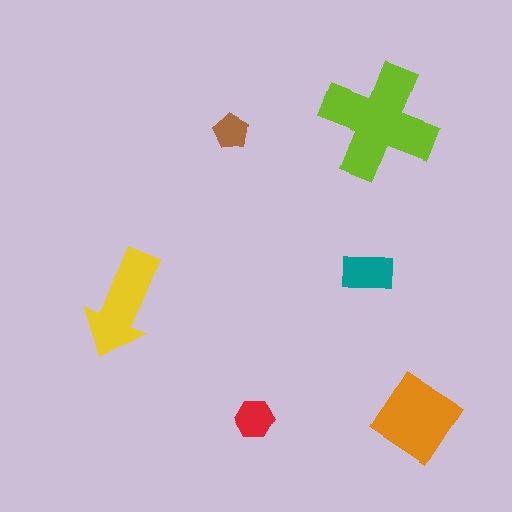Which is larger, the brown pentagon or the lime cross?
The lime cross.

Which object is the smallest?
The brown pentagon.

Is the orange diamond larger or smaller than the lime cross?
Smaller.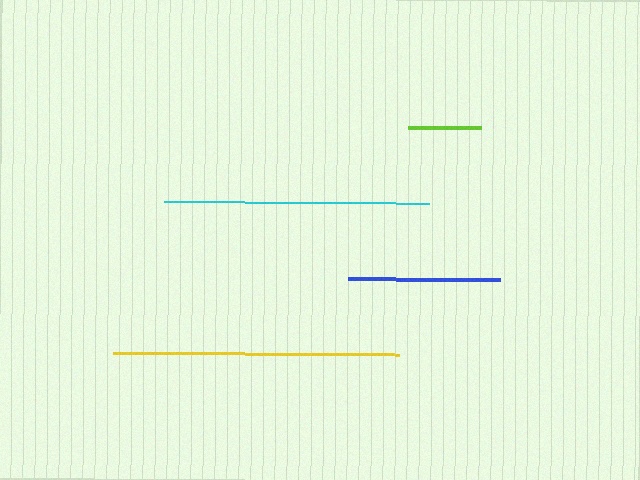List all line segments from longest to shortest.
From longest to shortest: yellow, cyan, blue, lime.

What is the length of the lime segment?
The lime segment is approximately 73 pixels long.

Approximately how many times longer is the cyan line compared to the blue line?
The cyan line is approximately 1.7 times the length of the blue line.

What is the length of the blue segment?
The blue segment is approximately 152 pixels long.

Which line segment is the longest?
The yellow line is the longest at approximately 286 pixels.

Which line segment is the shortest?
The lime line is the shortest at approximately 73 pixels.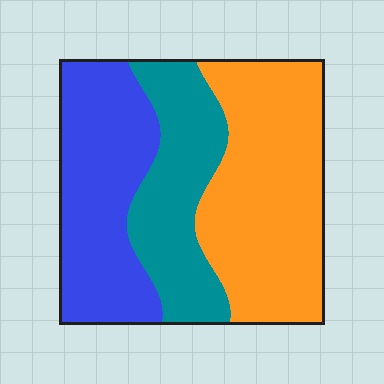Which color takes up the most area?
Orange, at roughly 40%.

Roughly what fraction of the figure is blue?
Blue covers about 30% of the figure.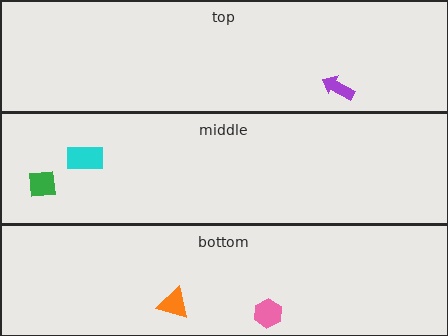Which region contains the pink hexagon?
The bottom region.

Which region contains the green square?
The middle region.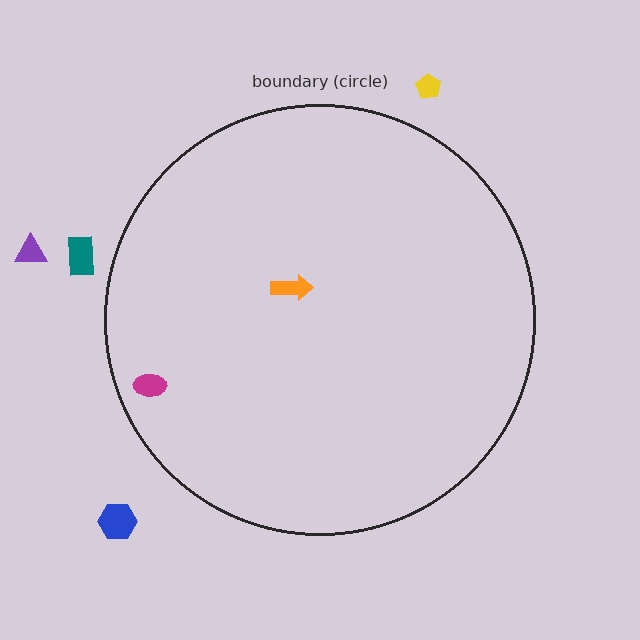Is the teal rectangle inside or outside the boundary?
Outside.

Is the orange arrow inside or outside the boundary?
Inside.